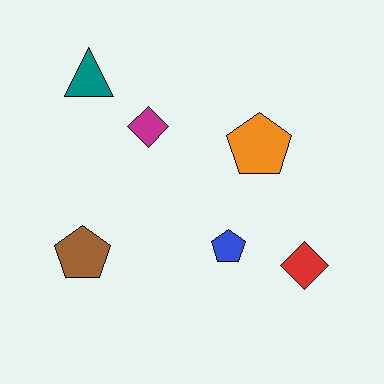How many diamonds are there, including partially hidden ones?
There are 2 diamonds.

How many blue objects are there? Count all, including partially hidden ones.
There is 1 blue object.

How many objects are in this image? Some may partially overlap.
There are 6 objects.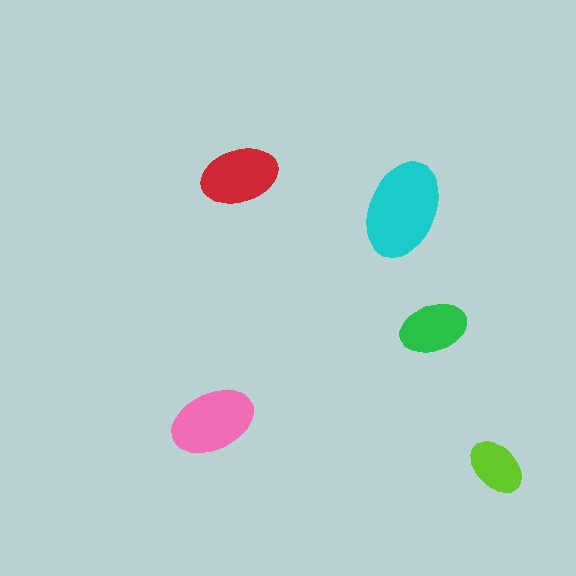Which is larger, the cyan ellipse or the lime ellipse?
The cyan one.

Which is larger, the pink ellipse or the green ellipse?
The pink one.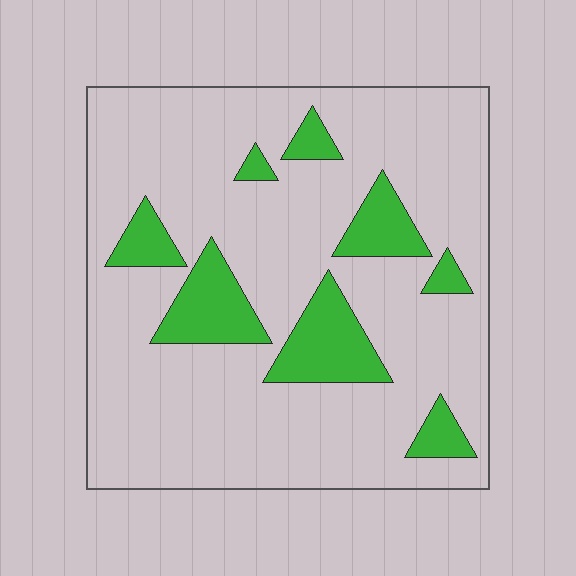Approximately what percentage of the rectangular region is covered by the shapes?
Approximately 15%.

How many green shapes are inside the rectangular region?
8.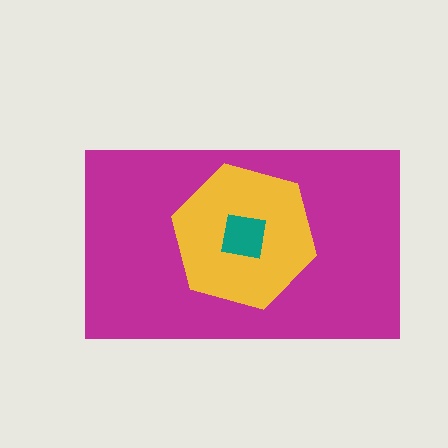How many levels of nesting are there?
3.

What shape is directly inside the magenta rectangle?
The yellow hexagon.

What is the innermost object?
The teal square.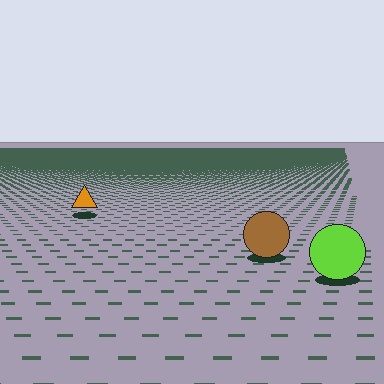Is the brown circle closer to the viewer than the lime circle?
No. The lime circle is closer — you can tell from the texture gradient: the ground texture is coarser near it.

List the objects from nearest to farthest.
From nearest to farthest: the lime circle, the brown circle, the orange triangle.